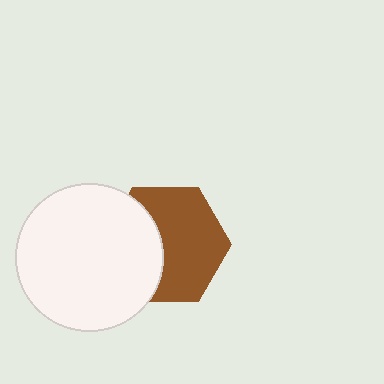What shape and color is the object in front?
The object in front is a white circle.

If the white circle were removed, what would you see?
You would see the complete brown hexagon.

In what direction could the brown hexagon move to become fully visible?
The brown hexagon could move right. That would shift it out from behind the white circle entirely.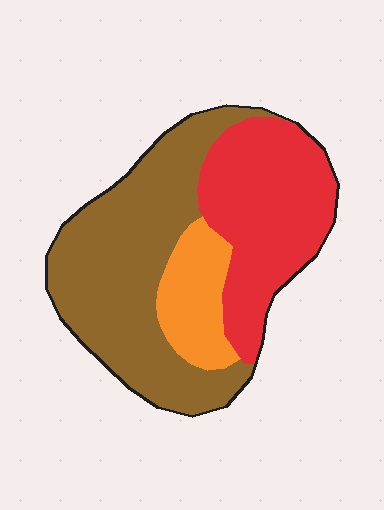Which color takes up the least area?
Orange, at roughly 15%.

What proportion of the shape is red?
Red covers 36% of the shape.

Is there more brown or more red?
Brown.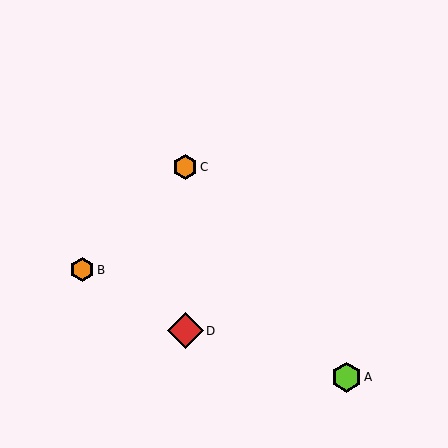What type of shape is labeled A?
Shape A is a lime hexagon.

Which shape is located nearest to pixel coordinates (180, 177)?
The orange hexagon (labeled C) at (185, 167) is nearest to that location.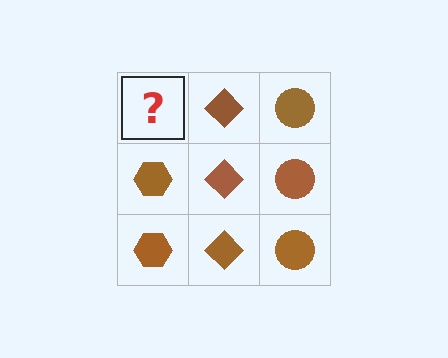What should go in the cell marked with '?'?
The missing cell should contain a brown hexagon.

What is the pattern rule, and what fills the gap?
The rule is that each column has a consistent shape. The gap should be filled with a brown hexagon.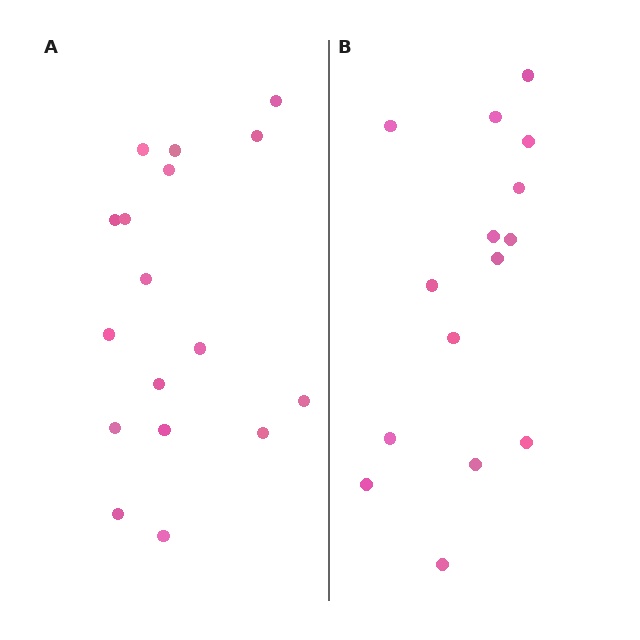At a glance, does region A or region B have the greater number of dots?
Region A (the left region) has more dots.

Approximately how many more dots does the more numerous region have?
Region A has just a few more — roughly 2 or 3 more dots than region B.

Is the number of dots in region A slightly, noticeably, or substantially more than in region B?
Region A has only slightly more — the two regions are fairly close. The ratio is roughly 1.1 to 1.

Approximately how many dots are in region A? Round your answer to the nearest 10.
About 20 dots. (The exact count is 17, which rounds to 20.)